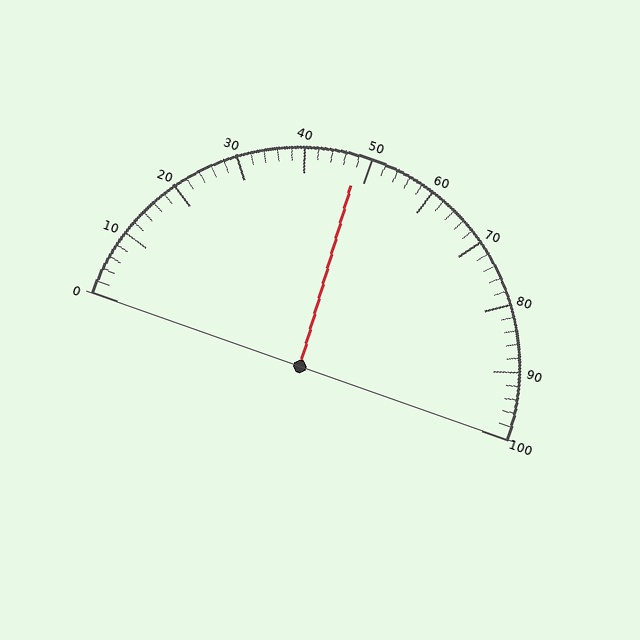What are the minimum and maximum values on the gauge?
The gauge ranges from 0 to 100.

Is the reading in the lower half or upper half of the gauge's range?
The reading is in the lower half of the range (0 to 100).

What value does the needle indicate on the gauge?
The needle indicates approximately 48.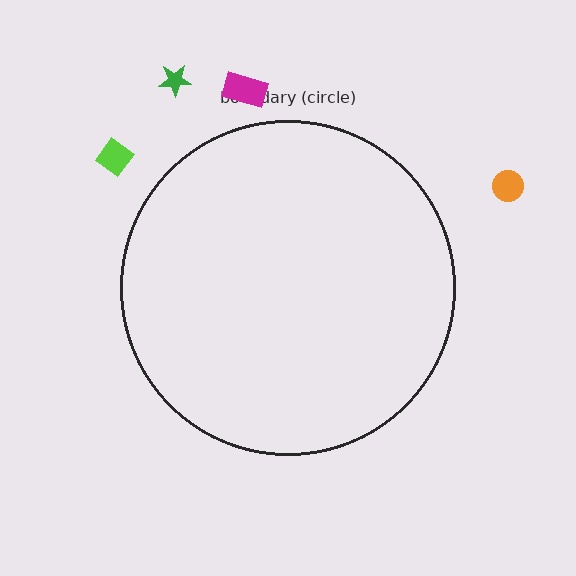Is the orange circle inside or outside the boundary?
Outside.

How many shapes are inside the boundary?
0 inside, 4 outside.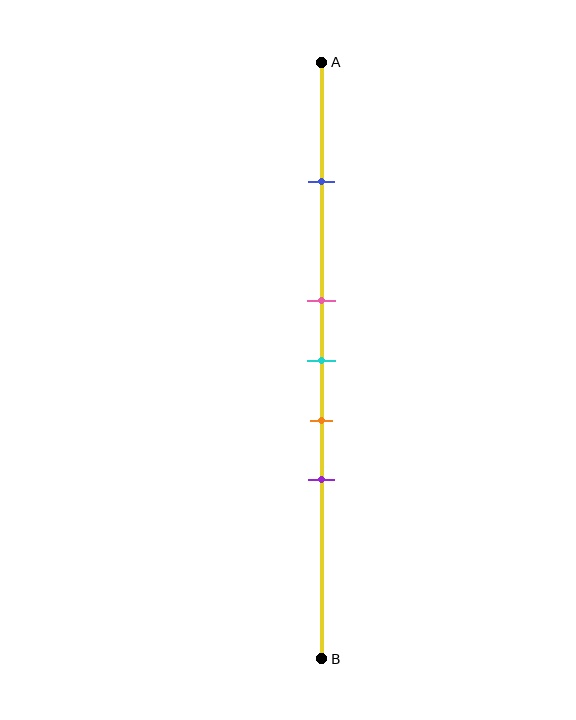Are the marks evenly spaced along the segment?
No, the marks are not evenly spaced.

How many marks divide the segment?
There are 5 marks dividing the segment.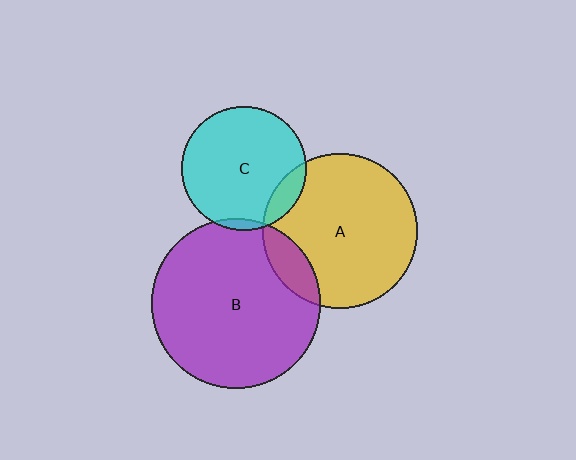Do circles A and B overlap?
Yes.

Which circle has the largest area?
Circle B (purple).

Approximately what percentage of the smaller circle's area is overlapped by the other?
Approximately 15%.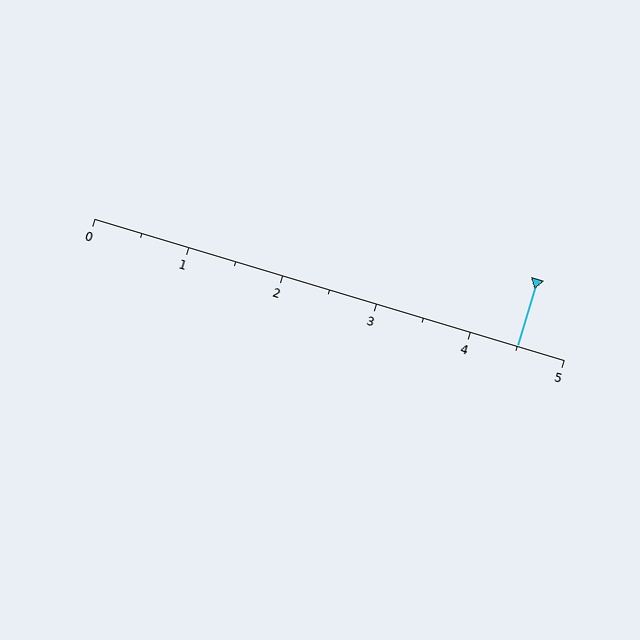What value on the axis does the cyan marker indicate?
The marker indicates approximately 4.5.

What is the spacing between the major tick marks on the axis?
The major ticks are spaced 1 apart.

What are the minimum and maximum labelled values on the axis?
The axis runs from 0 to 5.